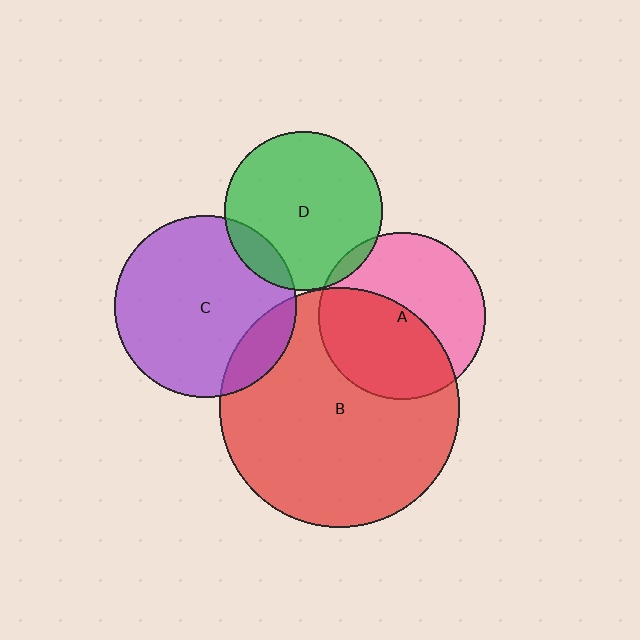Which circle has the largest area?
Circle B (red).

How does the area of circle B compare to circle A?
Approximately 2.1 times.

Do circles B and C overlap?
Yes.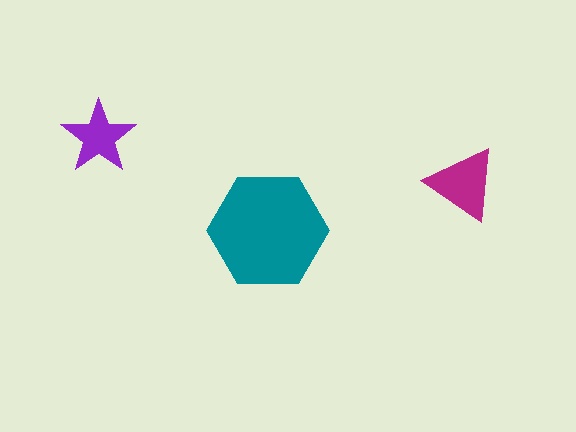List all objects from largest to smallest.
The teal hexagon, the magenta triangle, the purple star.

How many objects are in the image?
There are 3 objects in the image.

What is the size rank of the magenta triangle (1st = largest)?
2nd.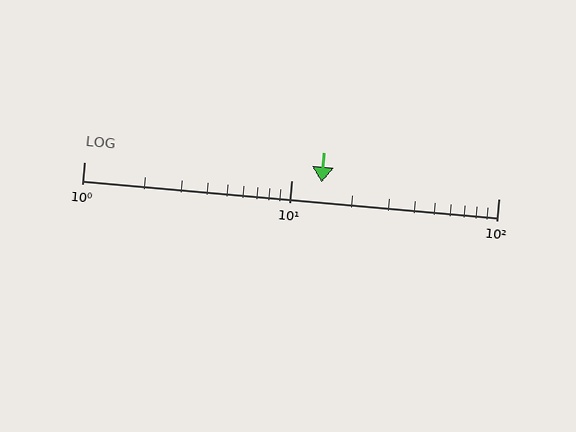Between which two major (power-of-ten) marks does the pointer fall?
The pointer is between 10 and 100.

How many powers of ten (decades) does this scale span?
The scale spans 2 decades, from 1 to 100.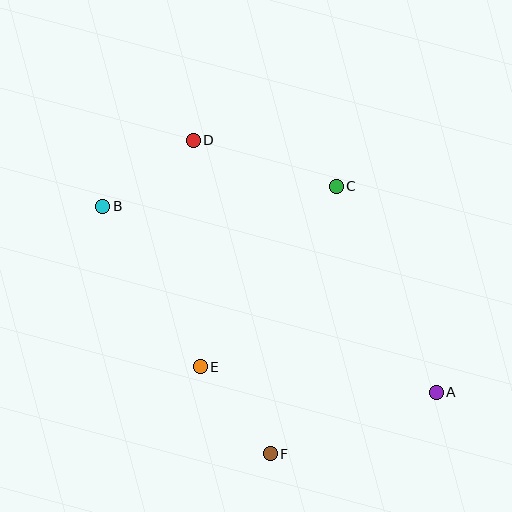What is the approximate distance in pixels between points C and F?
The distance between C and F is approximately 275 pixels.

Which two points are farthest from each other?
Points A and B are farthest from each other.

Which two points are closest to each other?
Points E and F are closest to each other.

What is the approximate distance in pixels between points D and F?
The distance between D and F is approximately 323 pixels.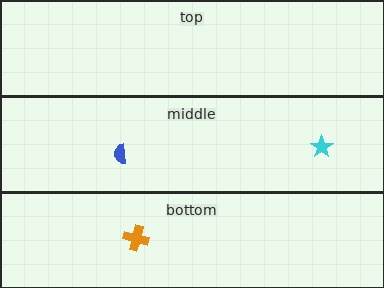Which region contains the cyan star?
The middle region.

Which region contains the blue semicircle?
The middle region.